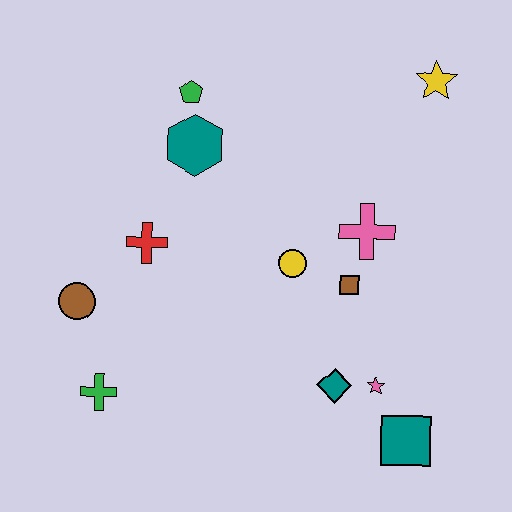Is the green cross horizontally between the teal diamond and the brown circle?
Yes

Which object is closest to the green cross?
The brown circle is closest to the green cross.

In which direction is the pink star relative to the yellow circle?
The pink star is below the yellow circle.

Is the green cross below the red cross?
Yes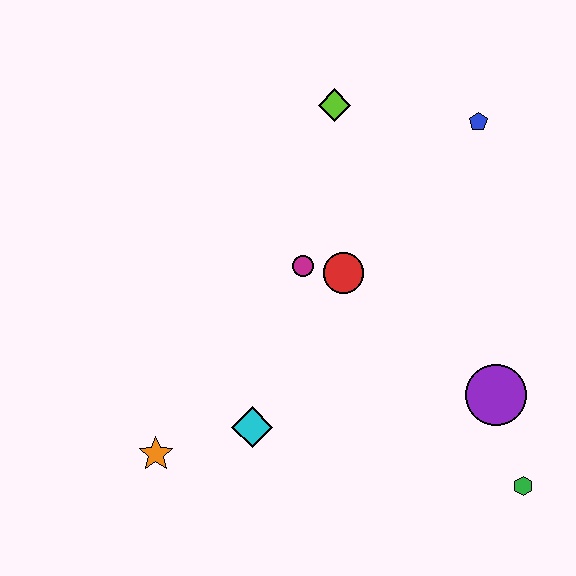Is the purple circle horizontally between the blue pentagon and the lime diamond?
No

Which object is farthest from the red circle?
The green hexagon is farthest from the red circle.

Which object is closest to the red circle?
The magenta circle is closest to the red circle.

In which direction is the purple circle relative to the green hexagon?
The purple circle is above the green hexagon.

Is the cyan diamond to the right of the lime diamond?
No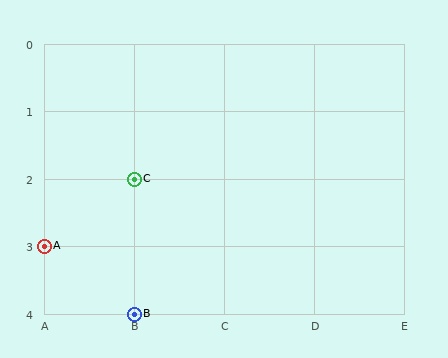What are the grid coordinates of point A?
Point A is at grid coordinates (A, 3).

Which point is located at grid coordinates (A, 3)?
Point A is at (A, 3).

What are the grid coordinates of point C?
Point C is at grid coordinates (B, 2).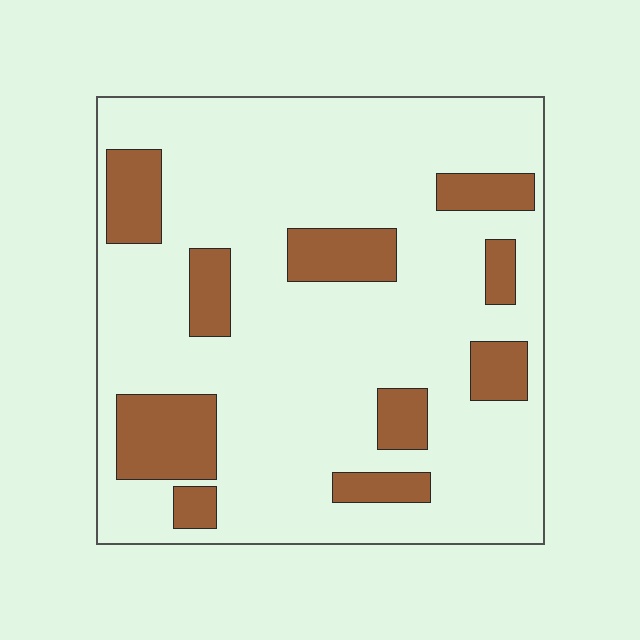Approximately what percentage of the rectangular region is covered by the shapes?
Approximately 20%.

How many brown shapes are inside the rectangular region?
10.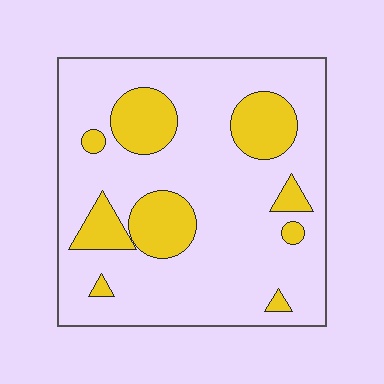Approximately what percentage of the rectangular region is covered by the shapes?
Approximately 20%.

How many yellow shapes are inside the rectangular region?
9.